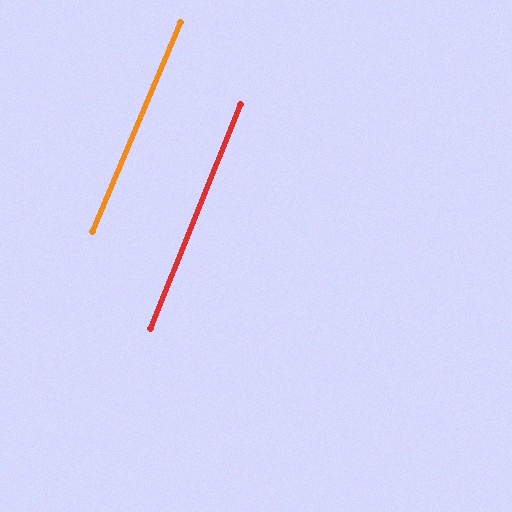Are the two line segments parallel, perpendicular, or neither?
Parallel — their directions differ by only 0.9°.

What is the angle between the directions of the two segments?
Approximately 1 degree.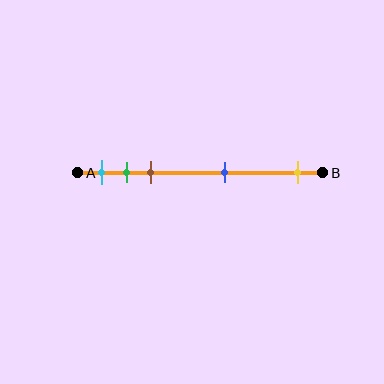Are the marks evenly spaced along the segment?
No, the marks are not evenly spaced.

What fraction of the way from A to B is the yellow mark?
The yellow mark is approximately 90% (0.9) of the way from A to B.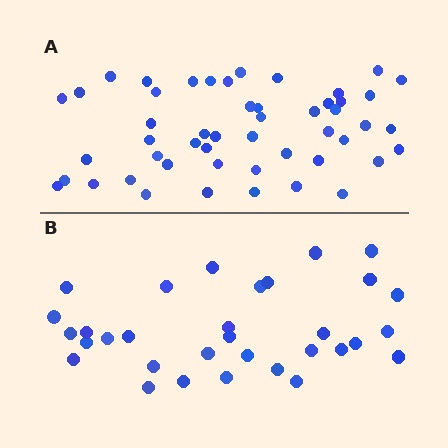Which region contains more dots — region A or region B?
Region A (the top region) has more dots.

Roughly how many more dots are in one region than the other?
Region A has approximately 20 more dots than region B.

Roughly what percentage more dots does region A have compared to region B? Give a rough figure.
About 55% more.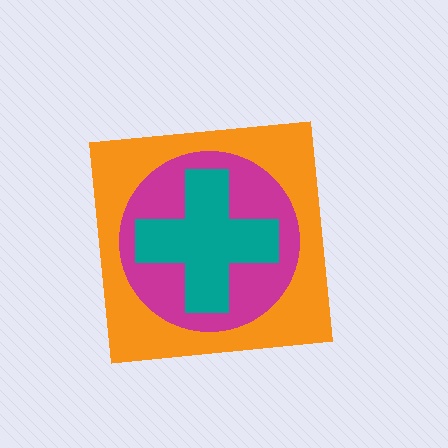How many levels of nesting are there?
3.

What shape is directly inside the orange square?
The magenta circle.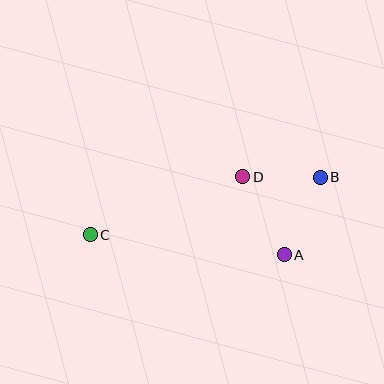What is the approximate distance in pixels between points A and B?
The distance between A and B is approximately 85 pixels.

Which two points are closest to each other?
Points B and D are closest to each other.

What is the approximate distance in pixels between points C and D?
The distance between C and D is approximately 163 pixels.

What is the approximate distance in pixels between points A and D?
The distance between A and D is approximately 89 pixels.